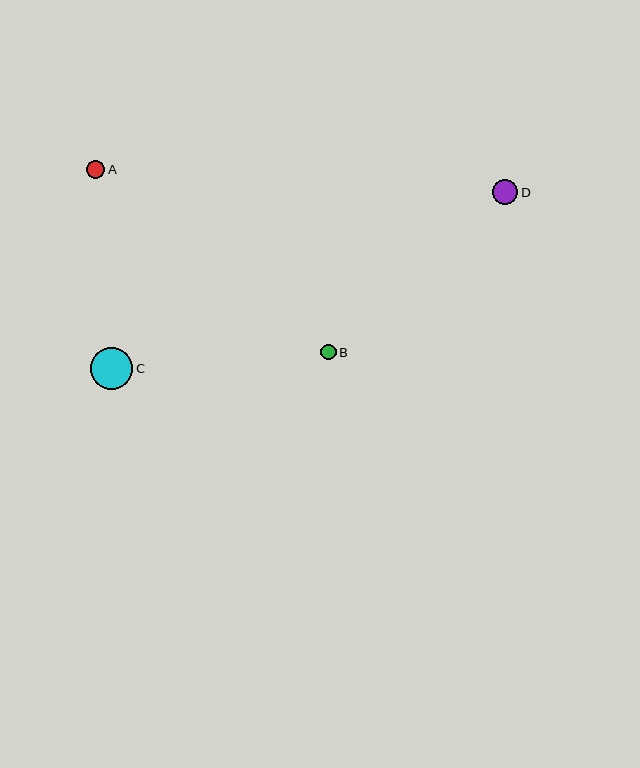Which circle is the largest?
Circle C is the largest with a size of approximately 42 pixels.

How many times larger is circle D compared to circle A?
Circle D is approximately 1.4 times the size of circle A.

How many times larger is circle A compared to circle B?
Circle A is approximately 1.1 times the size of circle B.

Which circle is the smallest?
Circle B is the smallest with a size of approximately 16 pixels.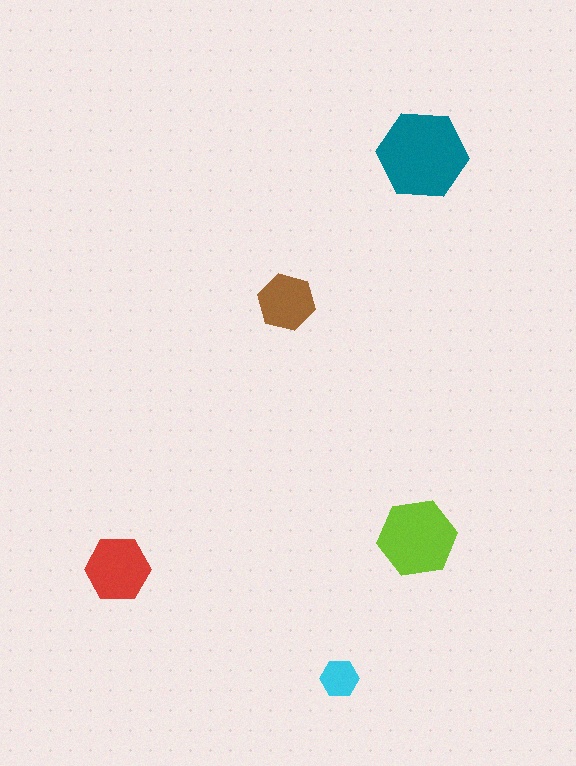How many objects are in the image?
There are 5 objects in the image.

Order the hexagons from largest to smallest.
the teal one, the lime one, the red one, the brown one, the cyan one.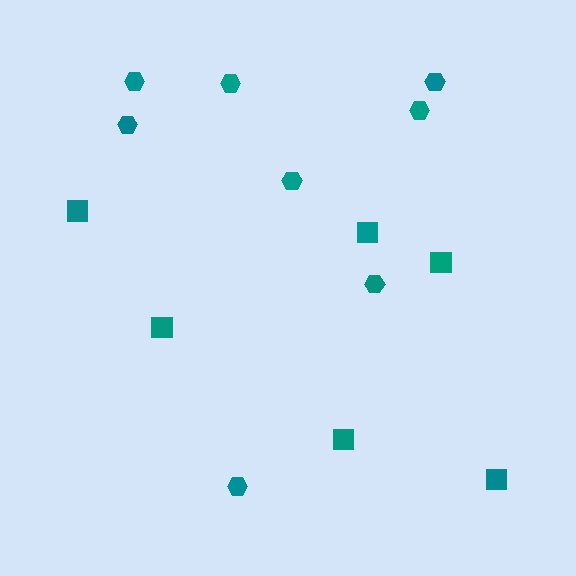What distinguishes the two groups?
There are 2 groups: one group of squares (6) and one group of hexagons (8).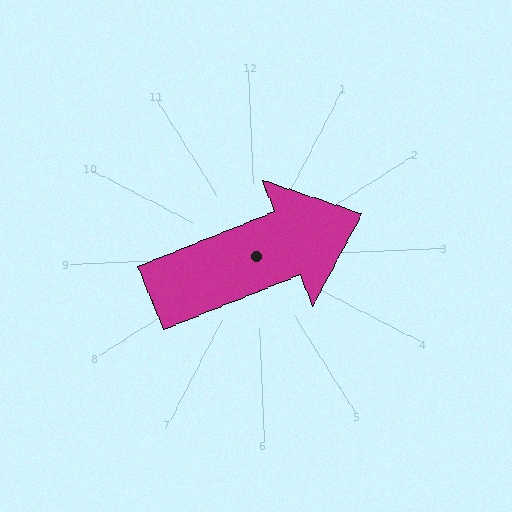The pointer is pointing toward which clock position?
Roughly 2 o'clock.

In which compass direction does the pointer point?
East.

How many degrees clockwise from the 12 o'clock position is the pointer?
Approximately 71 degrees.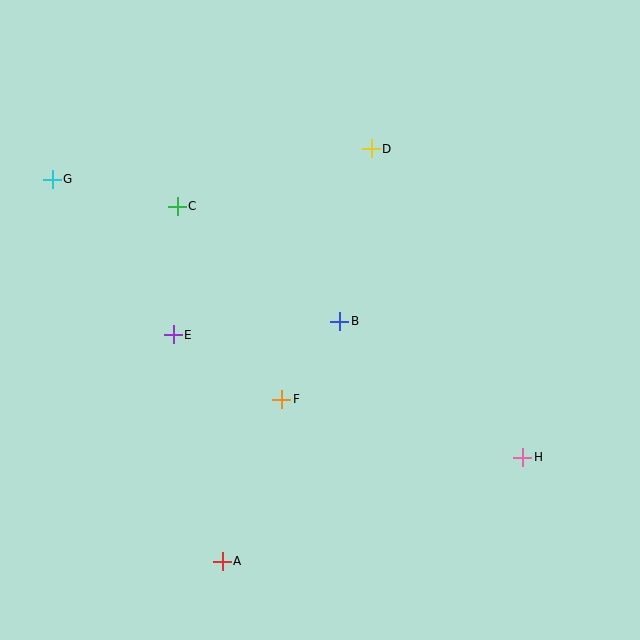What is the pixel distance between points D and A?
The distance between D and A is 439 pixels.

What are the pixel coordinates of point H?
Point H is at (523, 457).